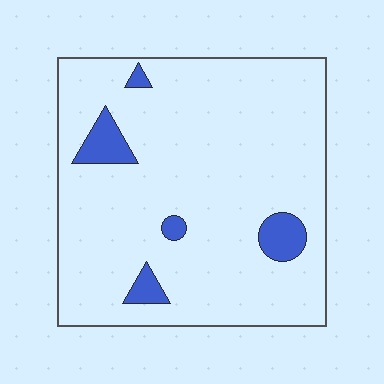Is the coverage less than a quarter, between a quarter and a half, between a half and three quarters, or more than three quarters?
Less than a quarter.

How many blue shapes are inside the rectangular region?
5.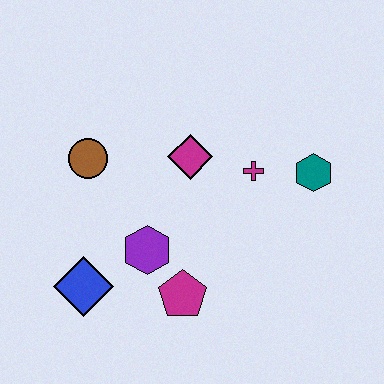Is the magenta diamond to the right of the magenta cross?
No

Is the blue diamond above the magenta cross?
No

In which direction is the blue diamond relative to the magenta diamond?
The blue diamond is below the magenta diamond.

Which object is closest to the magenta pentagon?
The purple hexagon is closest to the magenta pentagon.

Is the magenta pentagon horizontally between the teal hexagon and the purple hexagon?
Yes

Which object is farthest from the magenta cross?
The blue diamond is farthest from the magenta cross.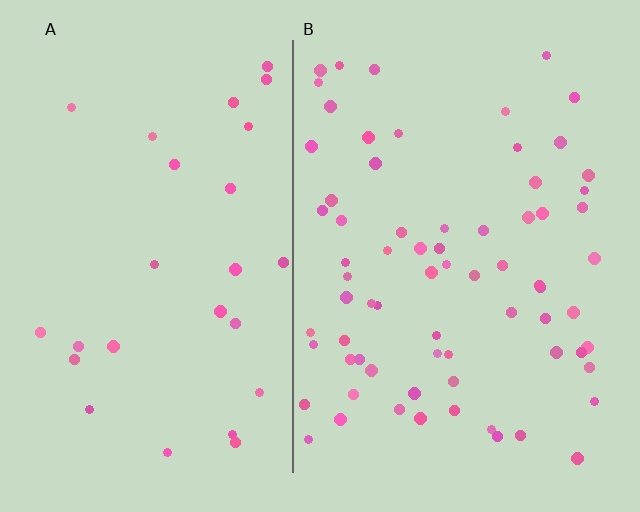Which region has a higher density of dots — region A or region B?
B (the right).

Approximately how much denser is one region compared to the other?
Approximately 2.7× — region B over region A.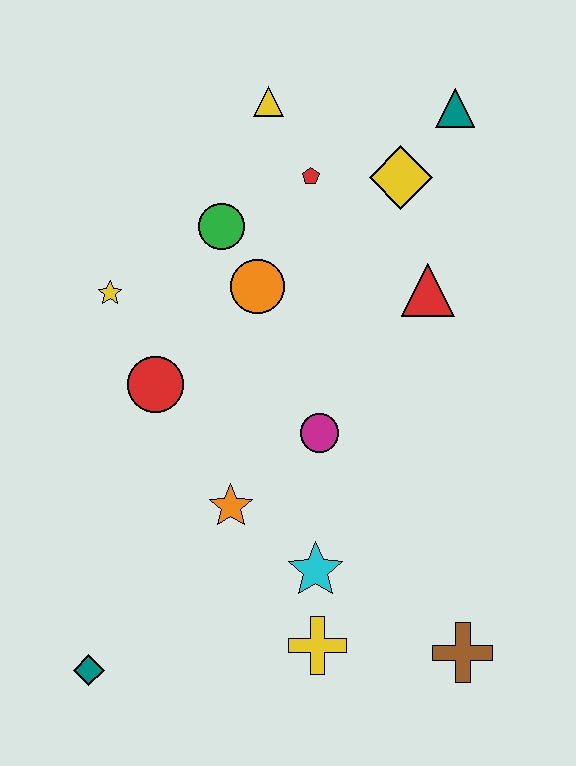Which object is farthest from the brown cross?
The yellow triangle is farthest from the brown cross.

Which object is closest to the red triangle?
The yellow diamond is closest to the red triangle.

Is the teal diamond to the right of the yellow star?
No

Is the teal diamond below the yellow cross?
Yes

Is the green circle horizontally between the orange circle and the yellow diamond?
No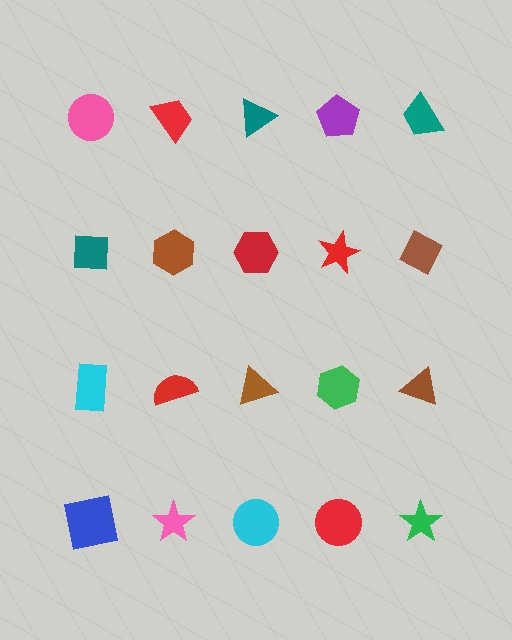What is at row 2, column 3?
A red hexagon.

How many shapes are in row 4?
5 shapes.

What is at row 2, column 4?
A red star.